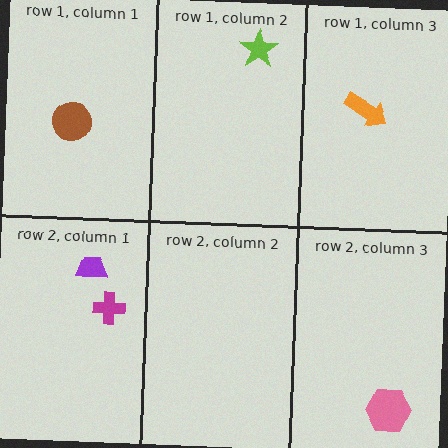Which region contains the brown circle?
The row 1, column 1 region.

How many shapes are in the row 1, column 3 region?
1.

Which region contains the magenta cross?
The row 2, column 1 region.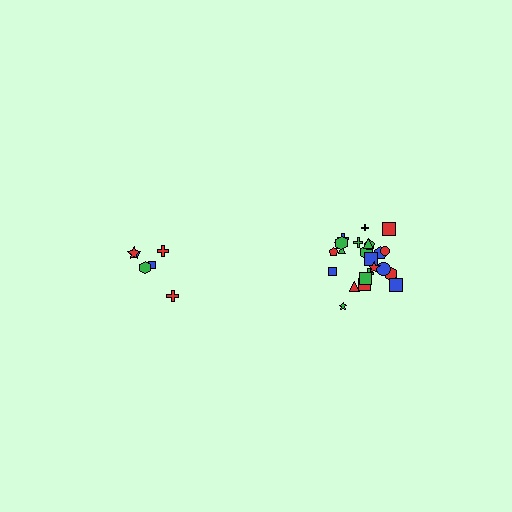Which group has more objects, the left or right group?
The right group.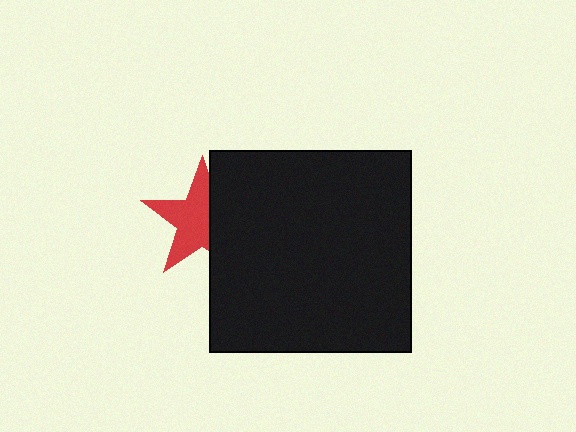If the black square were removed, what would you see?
You would see the complete red star.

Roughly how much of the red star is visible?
About half of it is visible (roughly 62%).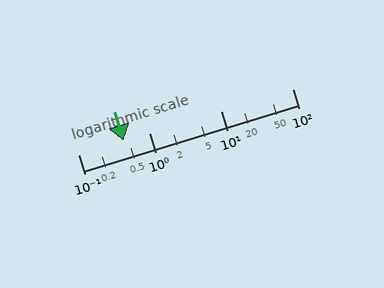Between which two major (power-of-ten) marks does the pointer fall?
The pointer is between 0.1 and 1.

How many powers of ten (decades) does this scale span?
The scale spans 3 decades, from 0.1 to 100.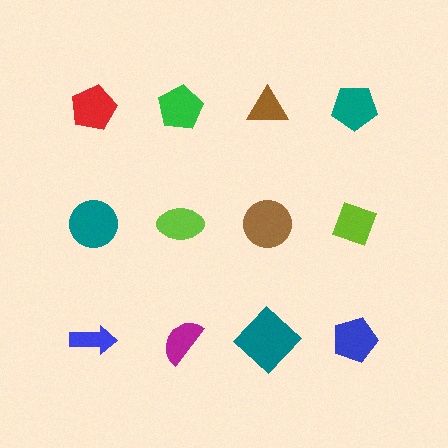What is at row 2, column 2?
A lime ellipse.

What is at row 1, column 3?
A brown triangle.